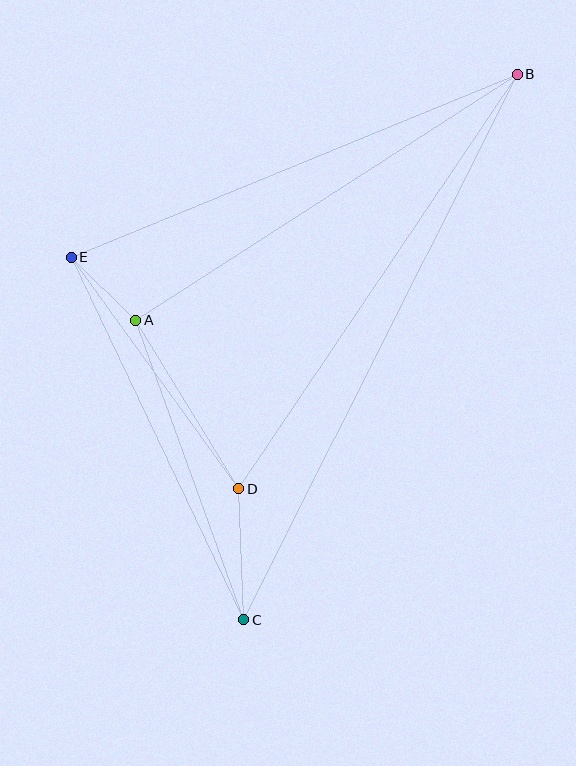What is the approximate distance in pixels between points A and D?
The distance between A and D is approximately 197 pixels.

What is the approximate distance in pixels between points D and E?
The distance between D and E is approximately 285 pixels.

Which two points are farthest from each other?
Points B and C are farthest from each other.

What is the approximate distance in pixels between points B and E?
The distance between B and E is approximately 482 pixels.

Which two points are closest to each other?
Points A and E are closest to each other.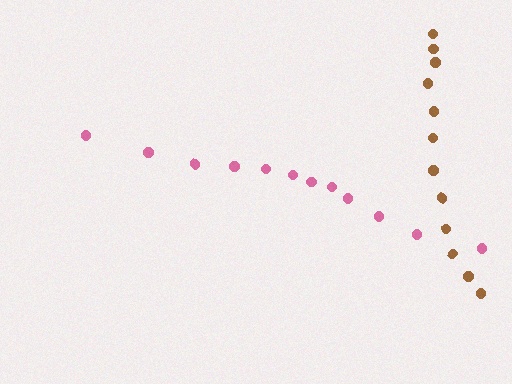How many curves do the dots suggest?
There are 2 distinct paths.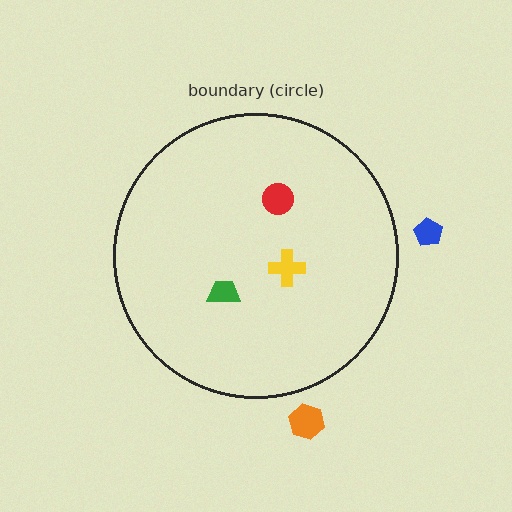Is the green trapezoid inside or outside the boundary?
Inside.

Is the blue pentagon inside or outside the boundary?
Outside.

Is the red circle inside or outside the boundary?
Inside.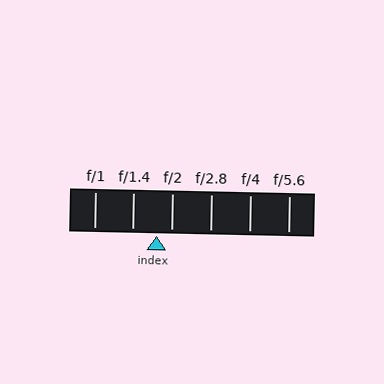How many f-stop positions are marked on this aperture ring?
There are 6 f-stop positions marked.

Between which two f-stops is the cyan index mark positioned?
The index mark is between f/1.4 and f/2.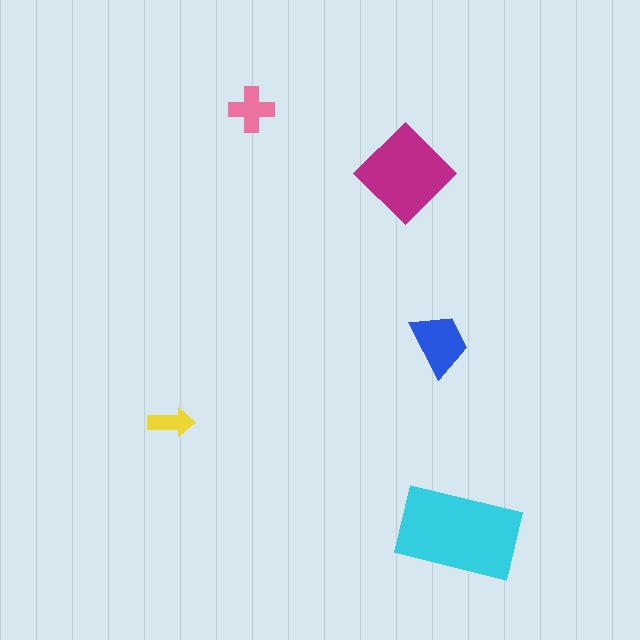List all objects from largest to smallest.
The cyan rectangle, the magenta diamond, the blue trapezoid, the pink cross, the yellow arrow.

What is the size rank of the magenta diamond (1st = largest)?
2nd.